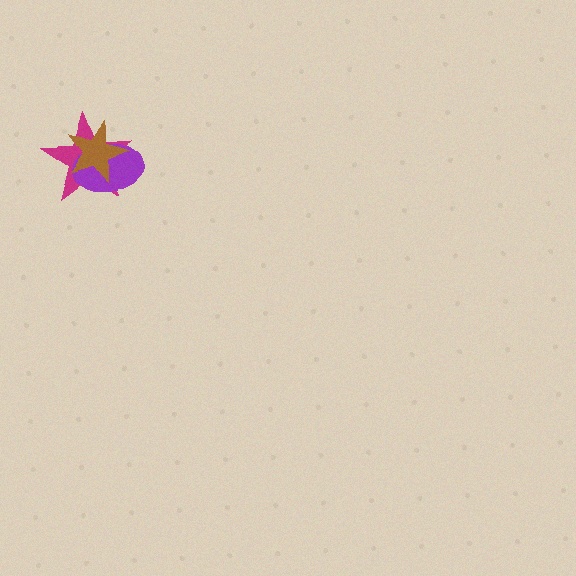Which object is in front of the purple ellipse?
The brown star is in front of the purple ellipse.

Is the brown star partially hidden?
No, no other shape covers it.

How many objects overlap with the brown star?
2 objects overlap with the brown star.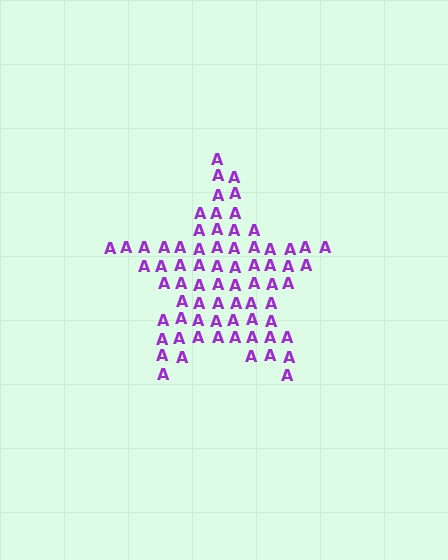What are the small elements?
The small elements are letter A's.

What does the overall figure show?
The overall figure shows a star.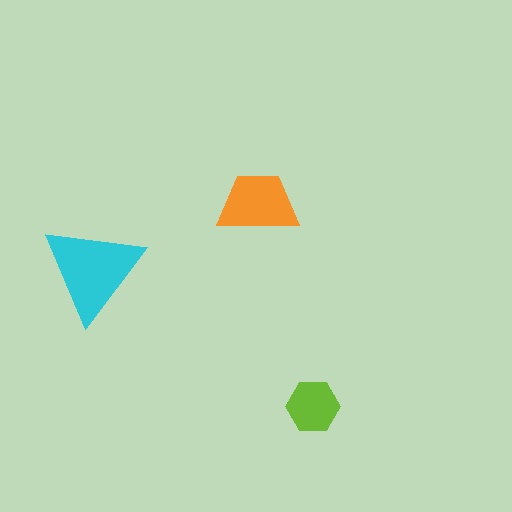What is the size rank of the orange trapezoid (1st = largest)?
2nd.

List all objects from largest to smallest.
The cyan triangle, the orange trapezoid, the lime hexagon.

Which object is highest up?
The orange trapezoid is topmost.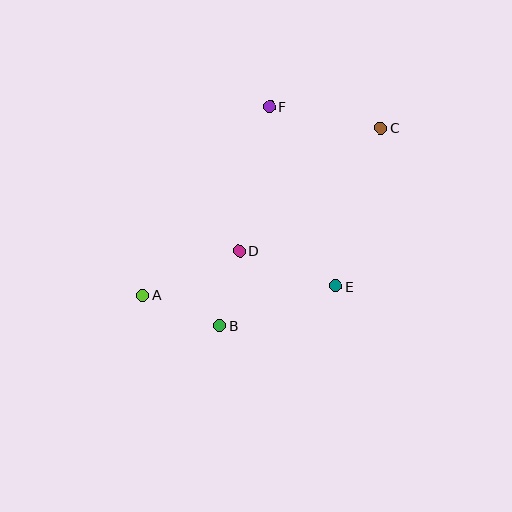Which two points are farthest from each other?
Points A and C are farthest from each other.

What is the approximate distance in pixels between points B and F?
The distance between B and F is approximately 225 pixels.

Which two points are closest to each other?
Points B and D are closest to each other.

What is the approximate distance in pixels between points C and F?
The distance between C and F is approximately 113 pixels.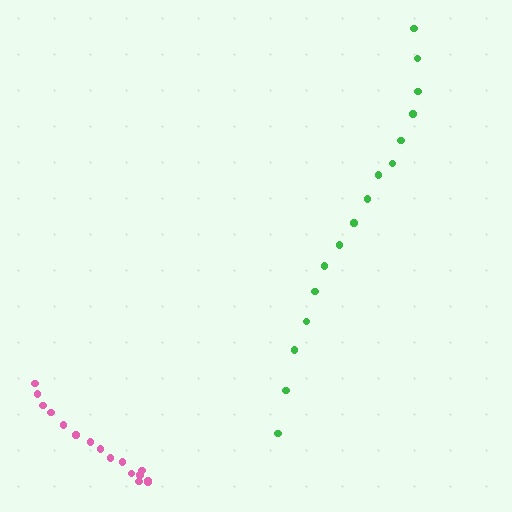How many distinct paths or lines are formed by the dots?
There are 2 distinct paths.